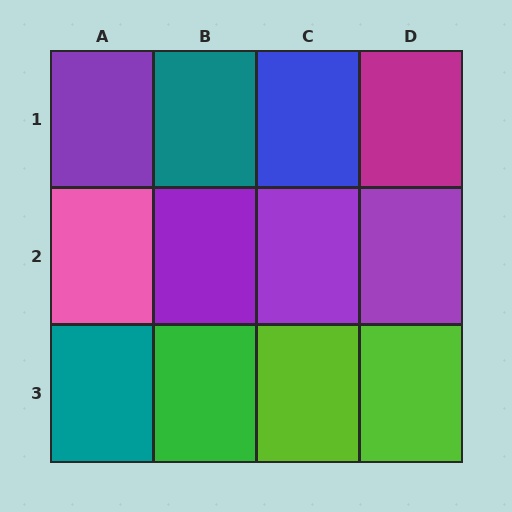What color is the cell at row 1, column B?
Teal.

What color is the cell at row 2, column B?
Purple.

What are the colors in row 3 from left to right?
Teal, green, lime, lime.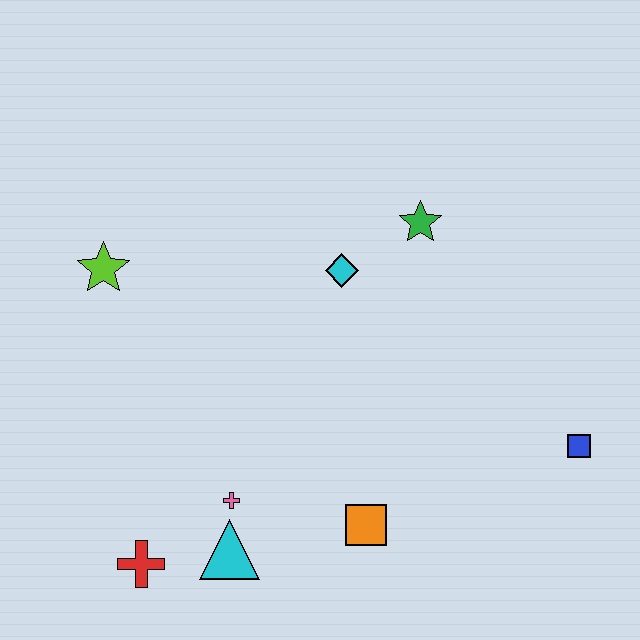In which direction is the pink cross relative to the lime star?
The pink cross is below the lime star.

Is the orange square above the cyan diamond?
No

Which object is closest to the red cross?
The cyan triangle is closest to the red cross.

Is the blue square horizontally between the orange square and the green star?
No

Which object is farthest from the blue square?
The lime star is farthest from the blue square.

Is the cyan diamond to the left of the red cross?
No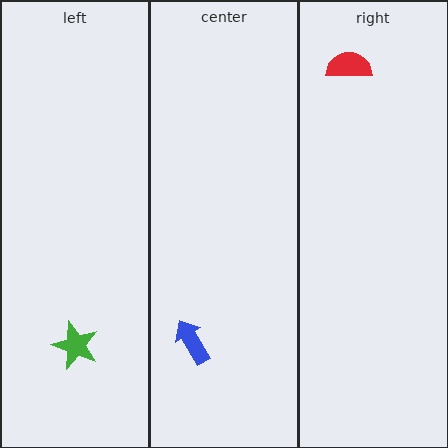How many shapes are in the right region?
1.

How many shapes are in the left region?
1.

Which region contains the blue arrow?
The center region.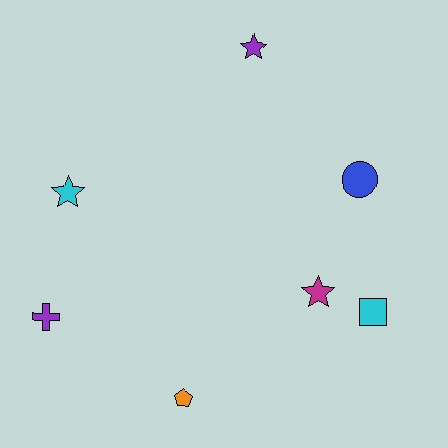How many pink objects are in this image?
There are no pink objects.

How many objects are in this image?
There are 7 objects.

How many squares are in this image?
There is 1 square.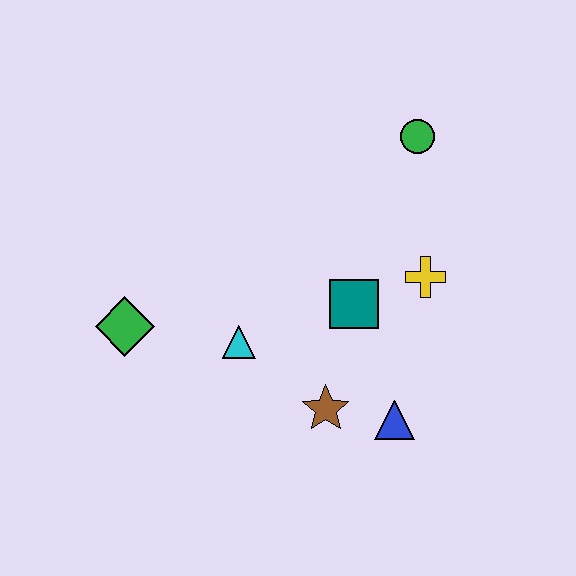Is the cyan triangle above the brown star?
Yes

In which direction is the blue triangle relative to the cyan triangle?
The blue triangle is to the right of the cyan triangle.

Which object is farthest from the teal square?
The green diamond is farthest from the teal square.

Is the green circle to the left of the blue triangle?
No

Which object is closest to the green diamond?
The cyan triangle is closest to the green diamond.